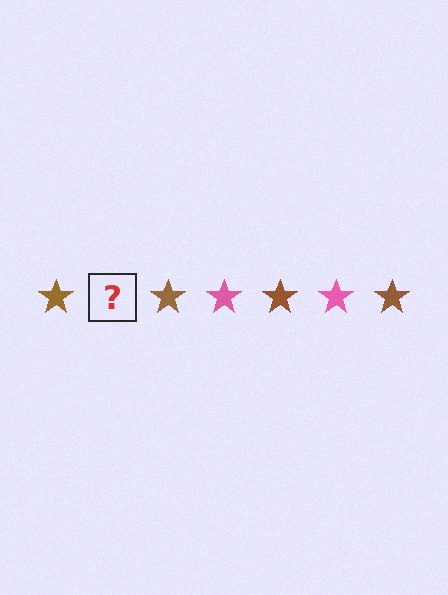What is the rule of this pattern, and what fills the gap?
The rule is that the pattern cycles through brown, pink stars. The gap should be filled with a pink star.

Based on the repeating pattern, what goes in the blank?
The blank should be a pink star.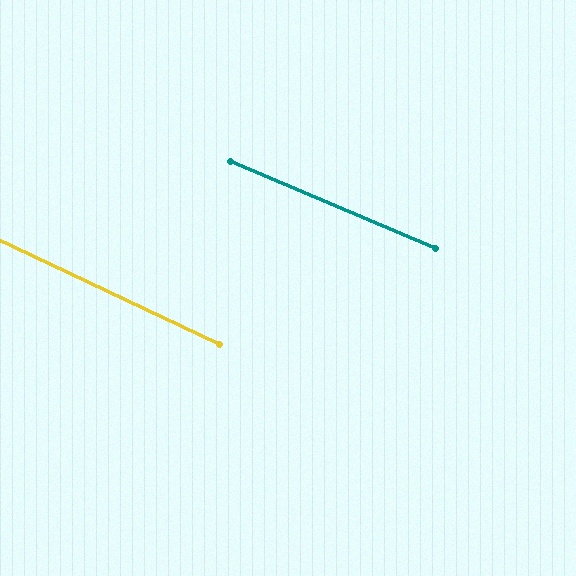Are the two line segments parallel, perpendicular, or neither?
Parallel — their directions differ by only 1.9°.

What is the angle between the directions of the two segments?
Approximately 2 degrees.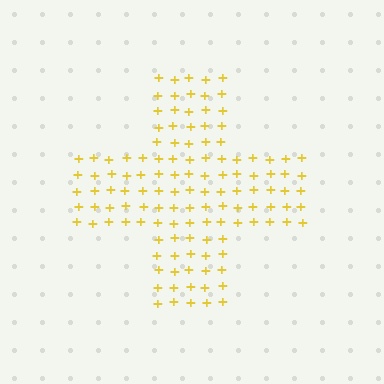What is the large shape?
The large shape is a cross.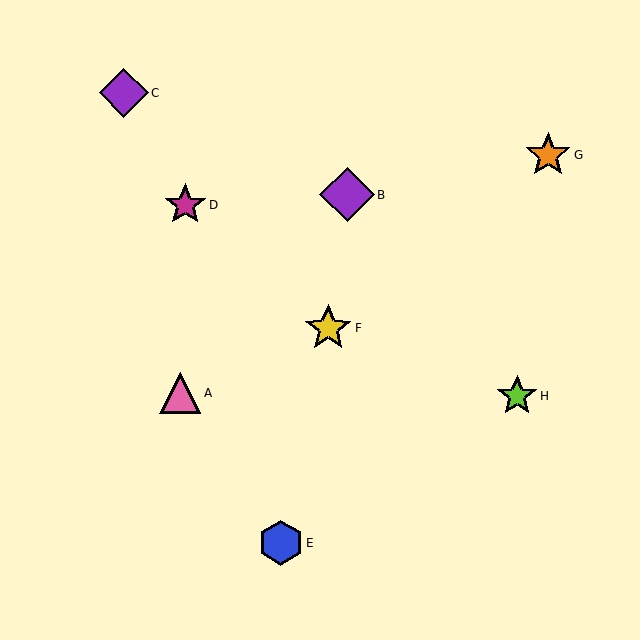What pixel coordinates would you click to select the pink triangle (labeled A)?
Click at (180, 393) to select the pink triangle A.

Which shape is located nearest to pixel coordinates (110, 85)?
The purple diamond (labeled C) at (124, 93) is nearest to that location.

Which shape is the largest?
The purple diamond (labeled B) is the largest.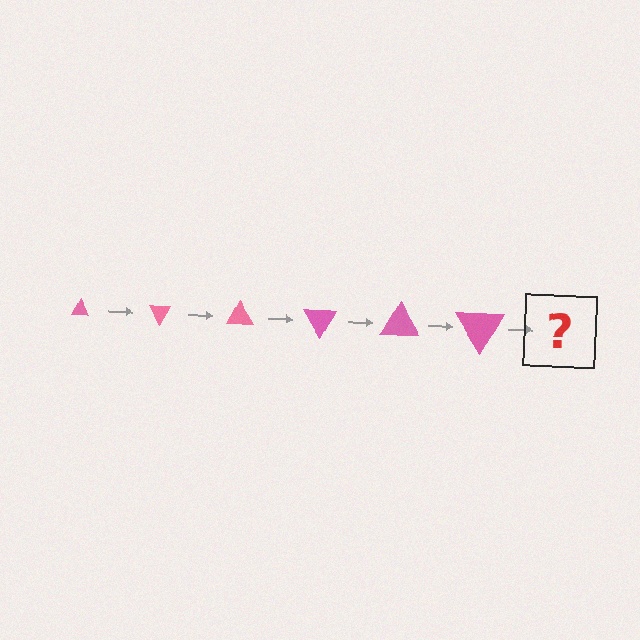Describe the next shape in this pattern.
It should be a triangle, larger than the previous one and rotated 360 degrees from the start.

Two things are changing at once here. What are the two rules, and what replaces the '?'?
The two rules are that the triangle grows larger each step and it rotates 60 degrees each step. The '?' should be a triangle, larger than the previous one and rotated 360 degrees from the start.